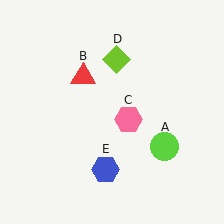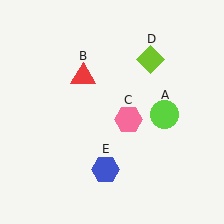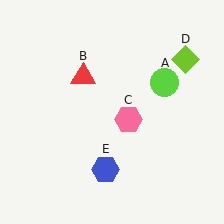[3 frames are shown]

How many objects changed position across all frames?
2 objects changed position: lime circle (object A), lime diamond (object D).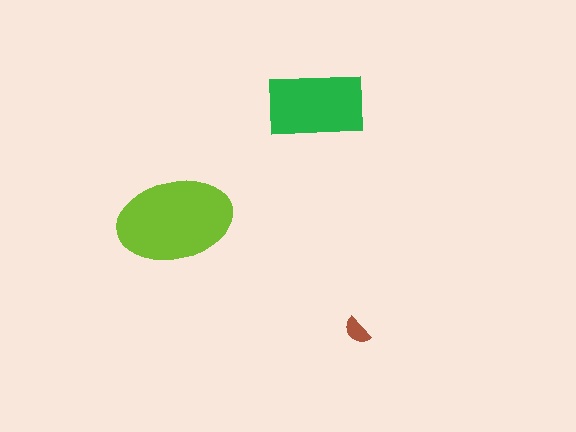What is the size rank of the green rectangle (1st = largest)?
2nd.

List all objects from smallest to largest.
The brown semicircle, the green rectangle, the lime ellipse.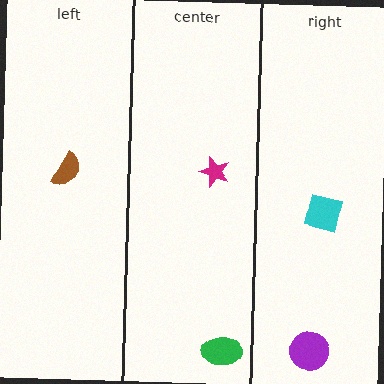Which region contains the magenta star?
The center region.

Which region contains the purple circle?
The right region.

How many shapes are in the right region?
2.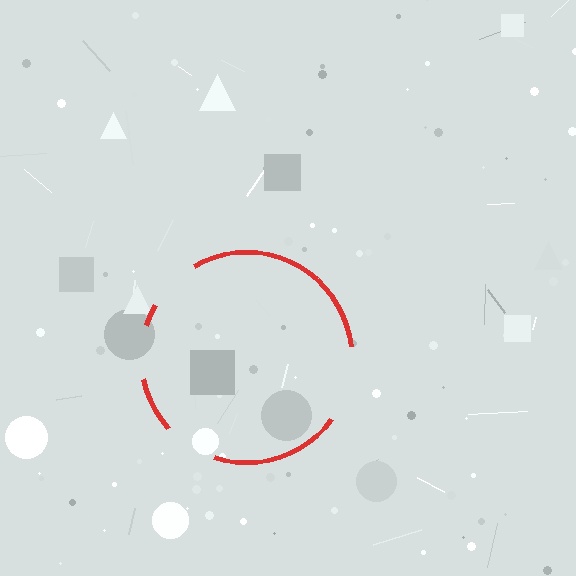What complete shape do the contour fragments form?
The contour fragments form a circle.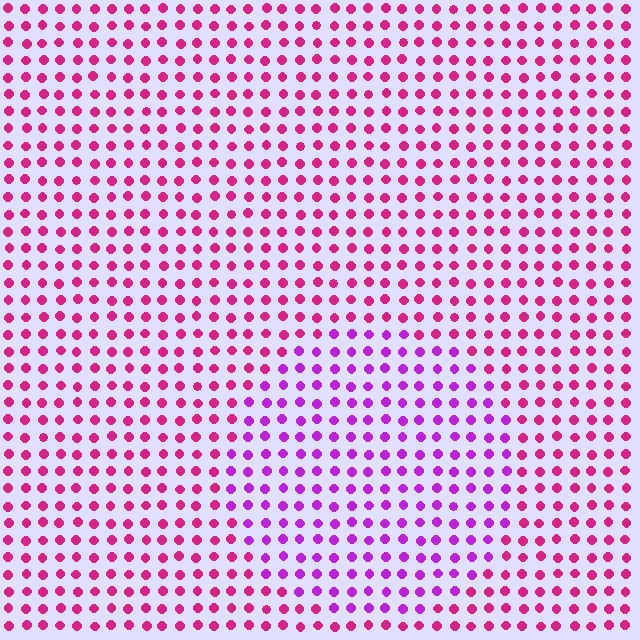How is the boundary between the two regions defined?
The boundary is defined purely by a slight shift in hue (about 35 degrees). Spacing, size, and orientation are identical on both sides.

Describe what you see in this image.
The image is filled with small magenta elements in a uniform arrangement. A circle-shaped region is visible where the elements are tinted to a slightly different hue, forming a subtle color boundary.